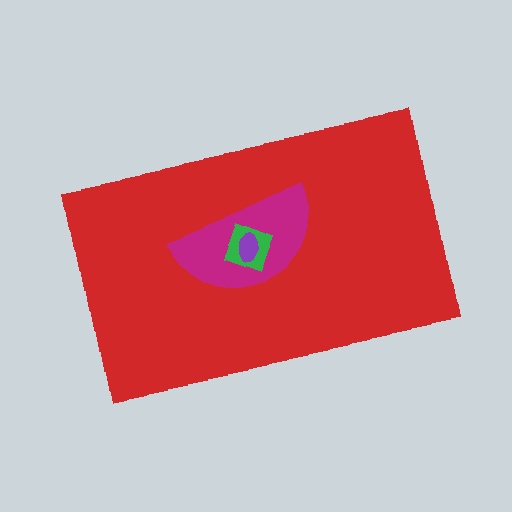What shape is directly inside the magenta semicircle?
The green diamond.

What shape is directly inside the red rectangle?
The magenta semicircle.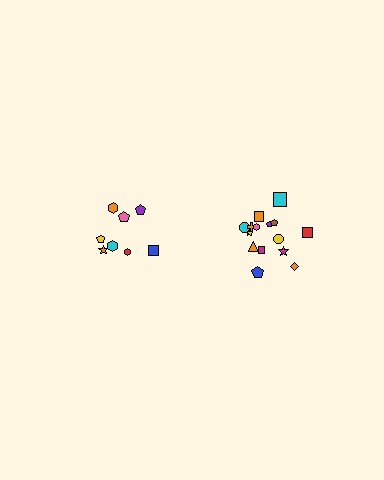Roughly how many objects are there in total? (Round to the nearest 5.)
Roughly 25 objects in total.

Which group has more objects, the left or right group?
The right group.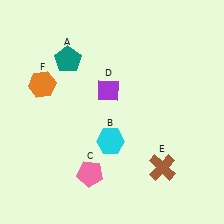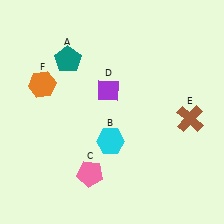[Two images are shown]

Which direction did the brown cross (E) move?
The brown cross (E) moved up.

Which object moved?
The brown cross (E) moved up.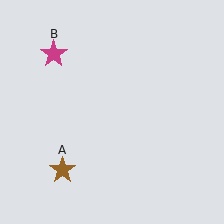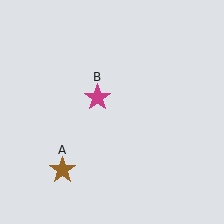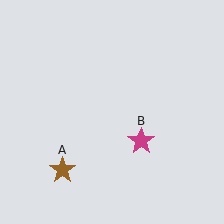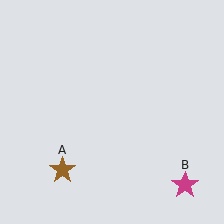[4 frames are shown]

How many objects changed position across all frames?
1 object changed position: magenta star (object B).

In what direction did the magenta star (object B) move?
The magenta star (object B) moved down and to the right.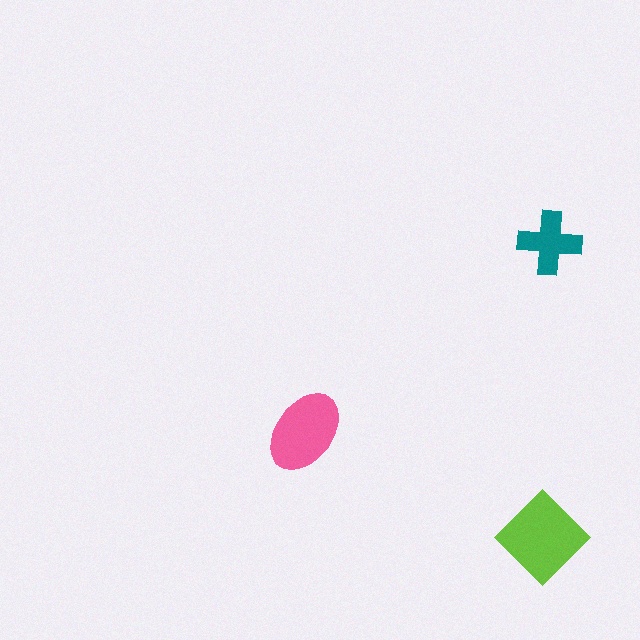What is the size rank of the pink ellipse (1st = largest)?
2nd.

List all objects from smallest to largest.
The teal cross, the pink ellipse, the lime diamond.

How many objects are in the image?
There are 3 objects in the image.